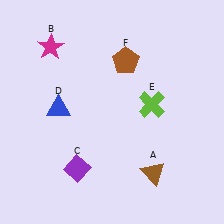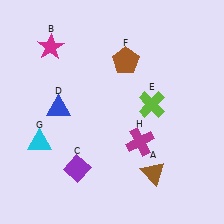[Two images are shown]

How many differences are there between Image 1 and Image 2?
There are 2 differences between the two images.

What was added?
A cyan triangle (G), a magenta cross (H) were added in Image 2.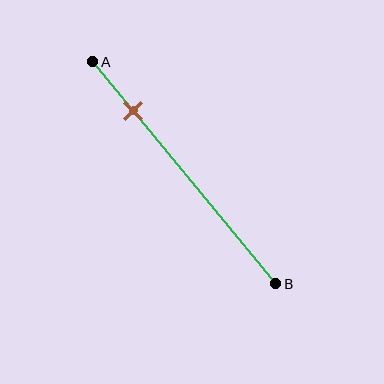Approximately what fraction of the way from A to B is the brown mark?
The brown mark is approximately 20% of the way from A to B.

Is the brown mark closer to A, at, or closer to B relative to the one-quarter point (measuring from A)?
The brown mark is approximately at the one-quarter point of segment AB.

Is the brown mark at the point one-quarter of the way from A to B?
Yes, the mark is approximately at the one-quarter point.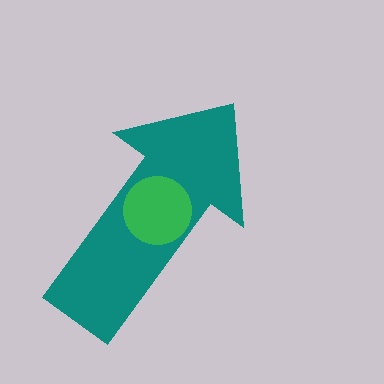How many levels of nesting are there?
2.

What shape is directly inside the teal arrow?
The green circle.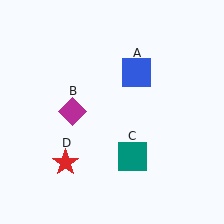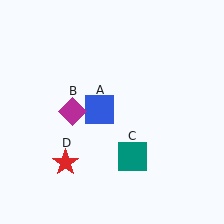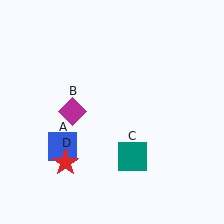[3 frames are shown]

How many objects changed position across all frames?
1 object changed position: blue square (object A).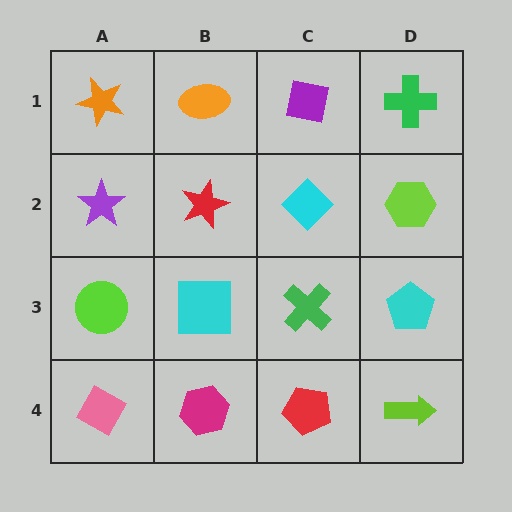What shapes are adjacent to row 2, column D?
A green cross (row 1, column D), a cyan pentagon (row 3, column D), a cyan diamond (row 2, column C).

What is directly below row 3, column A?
A pink diamond.